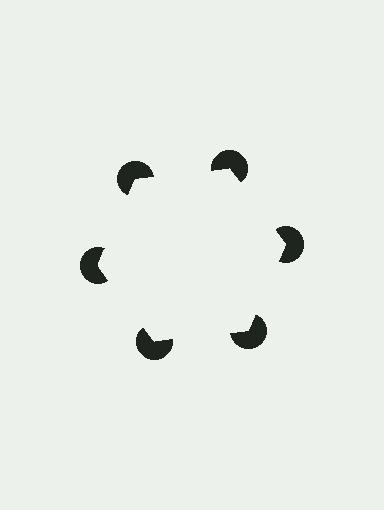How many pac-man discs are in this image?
There are 6 — one at each vertex of the illusory hexagon.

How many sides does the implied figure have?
6 sides.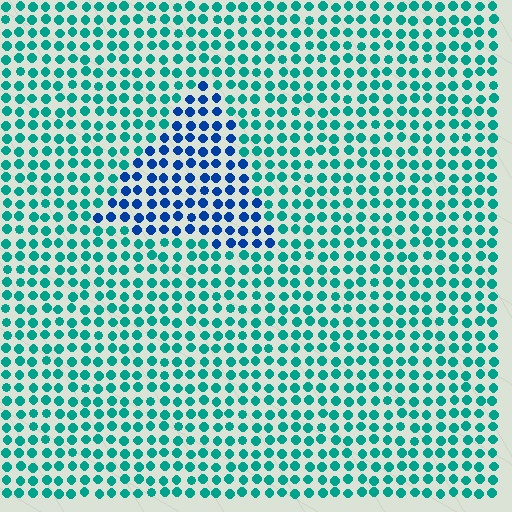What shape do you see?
I see a triangle.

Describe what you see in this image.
The image is filled with small teal elements in a uniform arrangement. A triangle-shaped region is visible where the elements are tinted to a slightly different hue, forming a subtle color boundary.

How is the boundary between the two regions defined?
The boundary is defined purely by a slight shift in hue (about 46 degrees). Spacing, size, and orientation are identical on both sides.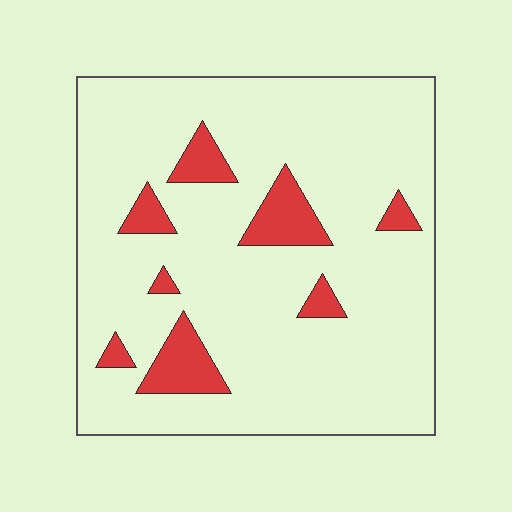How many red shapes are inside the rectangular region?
8.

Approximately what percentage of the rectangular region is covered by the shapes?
Approximately 10%.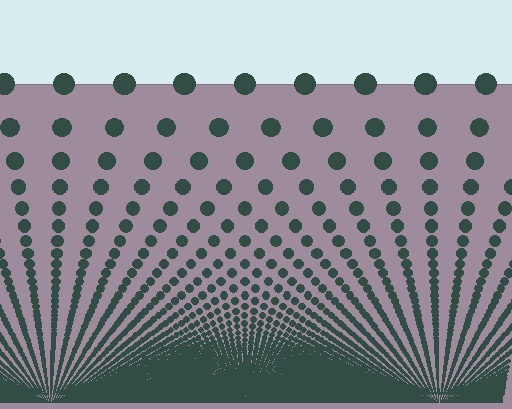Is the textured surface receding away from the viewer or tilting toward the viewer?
The surface appears to tilt toward the viewer. Texture elements get larger and sparser toward the top.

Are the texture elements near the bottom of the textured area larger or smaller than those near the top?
Smaller. The gradient is inverted — elements near the bottom are smaller and denser.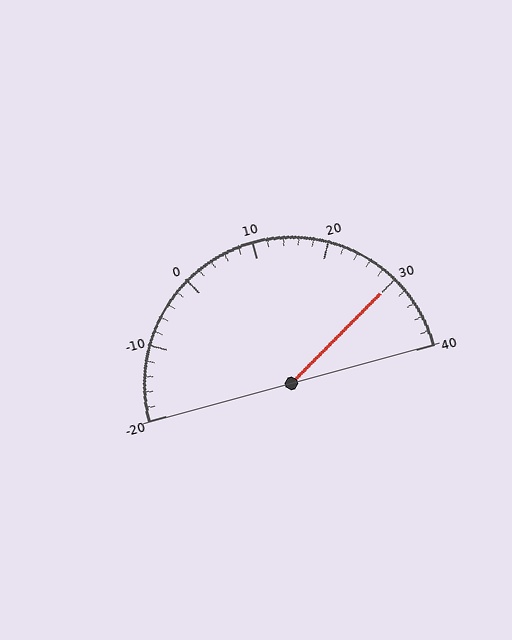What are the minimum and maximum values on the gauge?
The gauge ranges from -20 to 40.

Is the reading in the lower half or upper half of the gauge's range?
The reading is in the upper half of the range (-20 to 40).